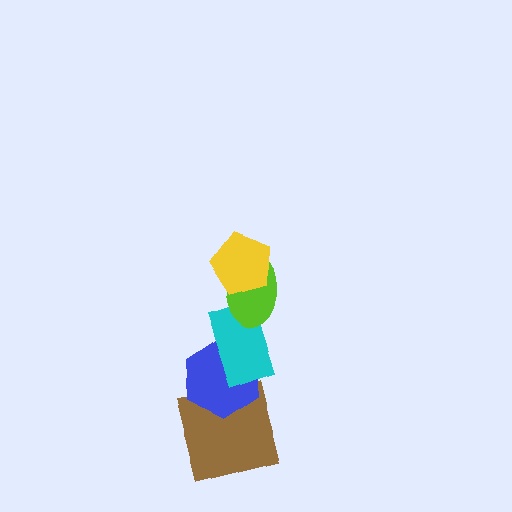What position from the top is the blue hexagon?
The blue hexagon is 4th from the top.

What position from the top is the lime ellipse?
The lime ellipse is 2nd from the top.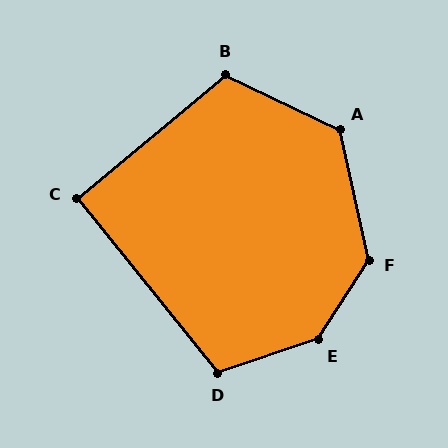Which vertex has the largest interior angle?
E, at approximately 141 degrees.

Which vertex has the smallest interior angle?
C, at approximately 91 degrees.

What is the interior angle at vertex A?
Approximately 128 degrees (obtuse).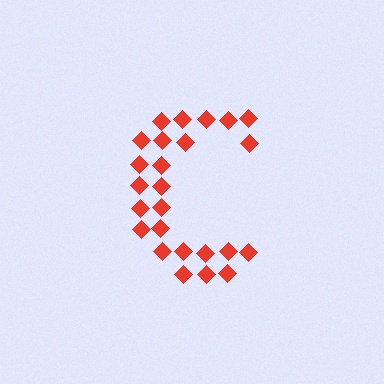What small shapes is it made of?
It is made of small diamonds.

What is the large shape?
The large shape is the letter C.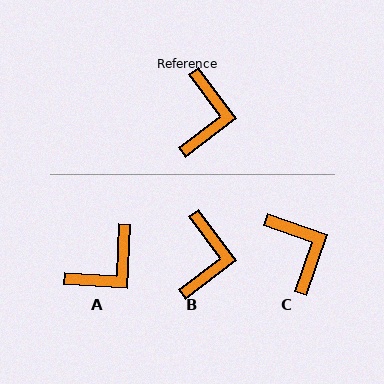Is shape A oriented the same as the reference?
No, it is off by about 40 degrees.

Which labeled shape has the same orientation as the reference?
B.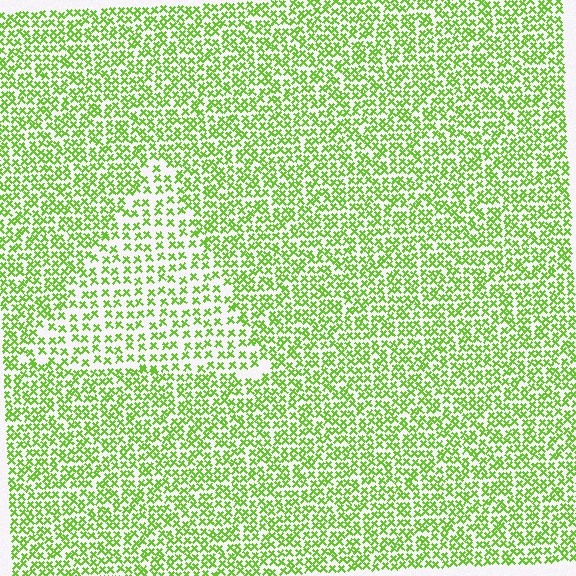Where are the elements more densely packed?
The elements are more densely packed outside the triangle boundary.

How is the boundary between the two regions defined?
The boundary is defined by a change in element density (approximately 1.7x ratio). All elements are the same color, size, and shape.